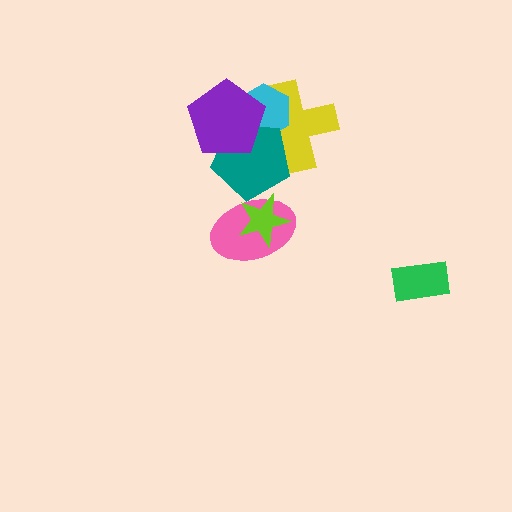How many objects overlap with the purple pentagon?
3 objects overlap with the purple pentagon.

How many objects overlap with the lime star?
2 objects overlap with the lime star.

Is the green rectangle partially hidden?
No, no other shape covers it.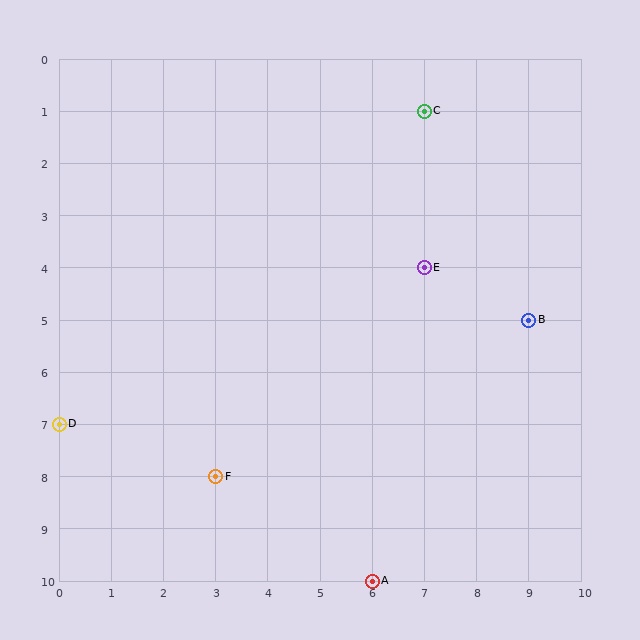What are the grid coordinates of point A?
Point A is at grid coordinates (6, 10).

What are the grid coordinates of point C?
Point C is at grid coordinates (7, 1).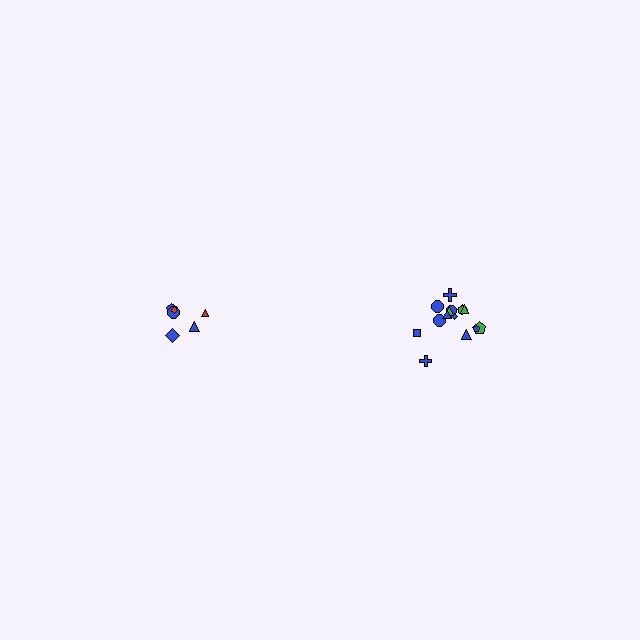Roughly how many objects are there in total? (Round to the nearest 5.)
Roughly 20 objects in total.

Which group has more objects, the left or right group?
The right group.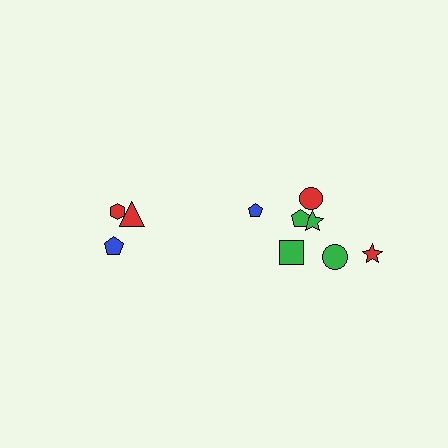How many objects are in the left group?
There are 3 objects.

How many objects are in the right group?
There are 7 objects.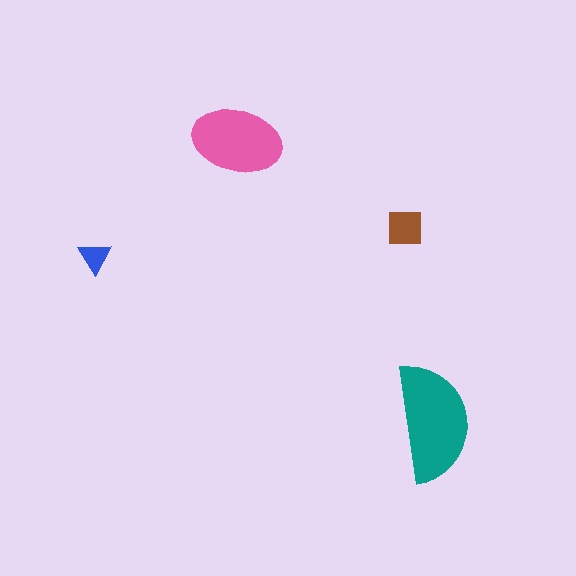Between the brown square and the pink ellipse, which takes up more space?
The pink ellipse.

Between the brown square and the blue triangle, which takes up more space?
The brown square.